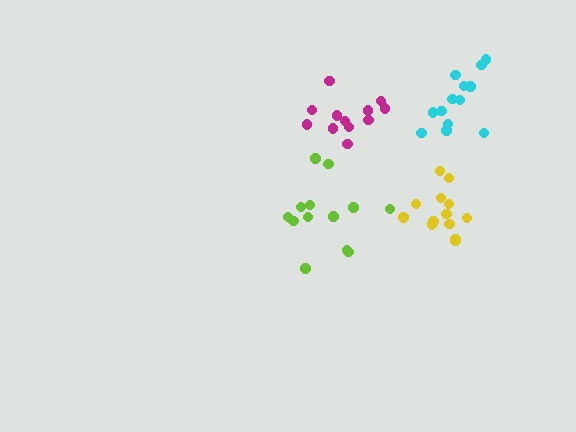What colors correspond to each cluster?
The clusters are colored: lime, cyan, magenta, yellow.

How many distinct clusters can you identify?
There are 4 distinct clusters.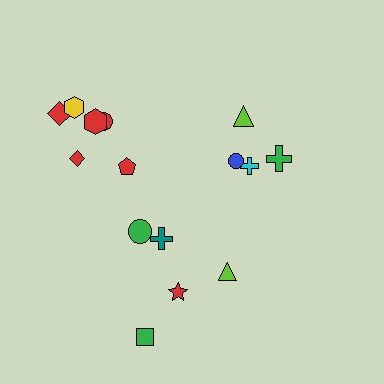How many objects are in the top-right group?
There are 4 objects.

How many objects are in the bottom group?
There are 5 objects.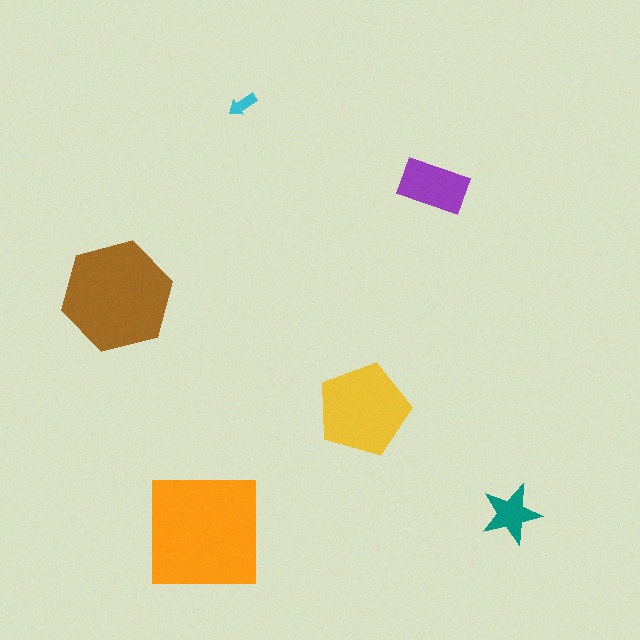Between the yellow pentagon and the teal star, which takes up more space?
The yellow pentagon.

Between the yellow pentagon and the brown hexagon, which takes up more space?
The brown hexagon.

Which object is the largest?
The orange square.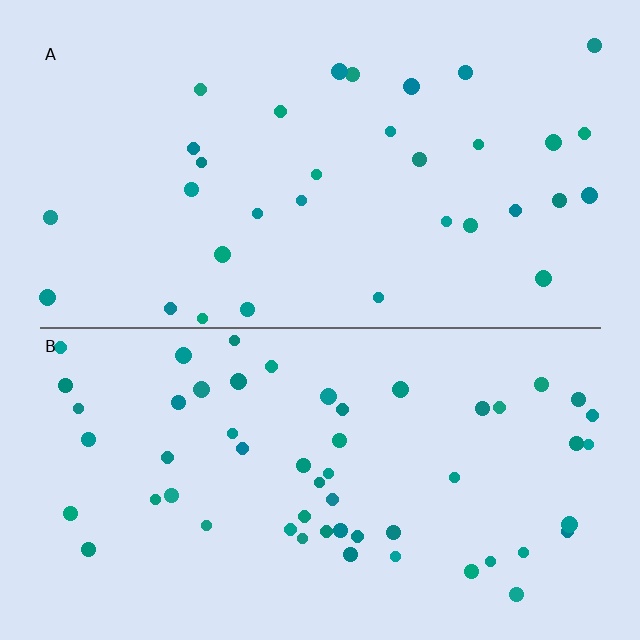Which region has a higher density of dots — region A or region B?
B (the bottom).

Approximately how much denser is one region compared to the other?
Approximately 1.7× — region B over region A.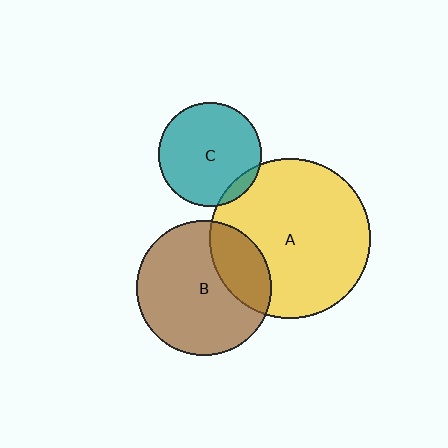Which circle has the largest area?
Circle A (yellow).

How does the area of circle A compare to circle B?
Approximately 1.4 times.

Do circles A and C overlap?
Yes.